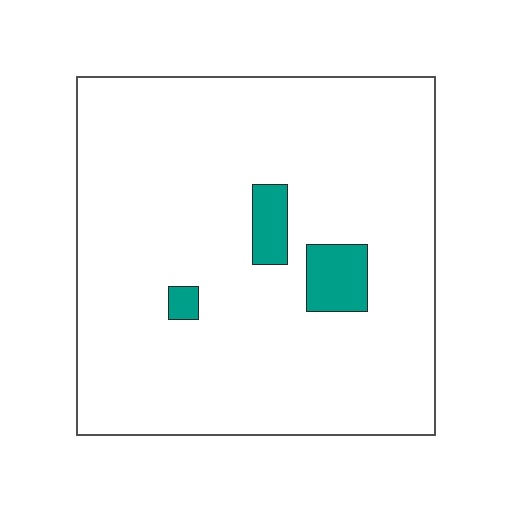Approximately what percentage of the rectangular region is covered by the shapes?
Approximately 5%.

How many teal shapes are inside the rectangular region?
3.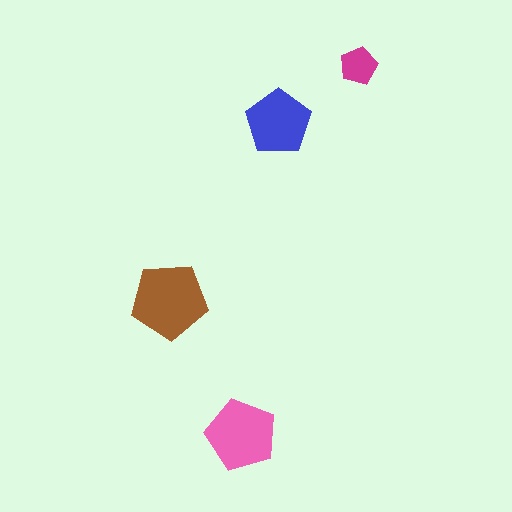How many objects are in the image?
There are 4 objects in the image.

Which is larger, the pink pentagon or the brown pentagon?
The brown one.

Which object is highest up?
The magenta pentagon is topmost.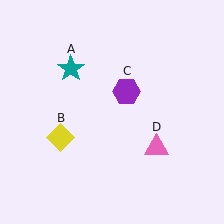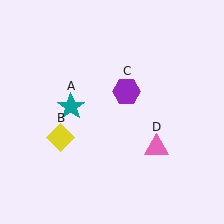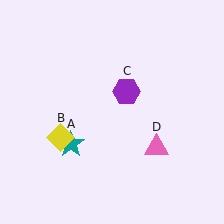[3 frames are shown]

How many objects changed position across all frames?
1 object changed position: teal star (object A).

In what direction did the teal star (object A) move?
The teal star (object A) moved down.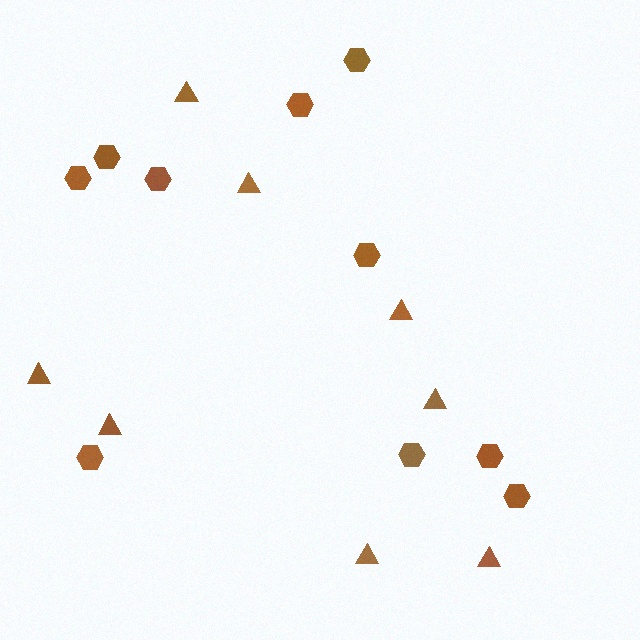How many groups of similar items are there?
There are 2 groups: one group of triangles (8) and one group of hexagons (10).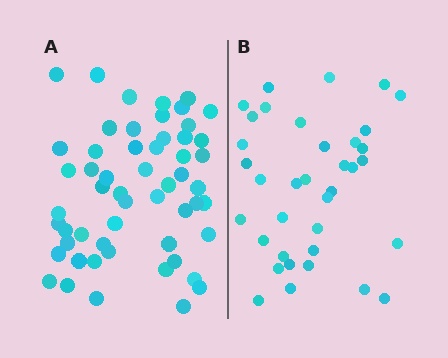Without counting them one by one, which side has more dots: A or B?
Region A (the left region) has more dots.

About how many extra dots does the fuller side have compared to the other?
Region A has approximately 20 more dots than region B.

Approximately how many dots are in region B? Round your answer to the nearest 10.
About 40 dots. (The exact count is 36, which rounds to 40.)